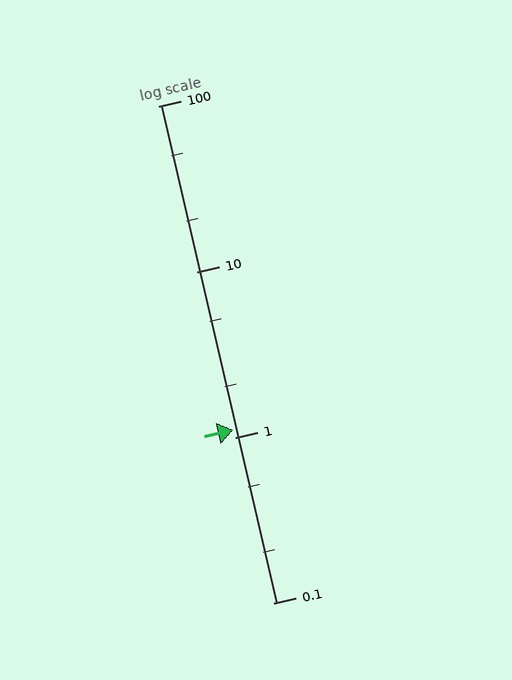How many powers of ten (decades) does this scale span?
The scale spans 3 decades, from 0.1 to 100.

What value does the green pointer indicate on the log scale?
The pointer indicates approximately 1.1.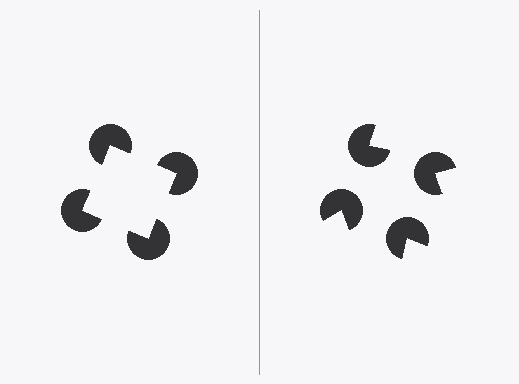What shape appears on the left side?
An illusory square.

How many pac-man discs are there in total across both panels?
8 — 4 on each side.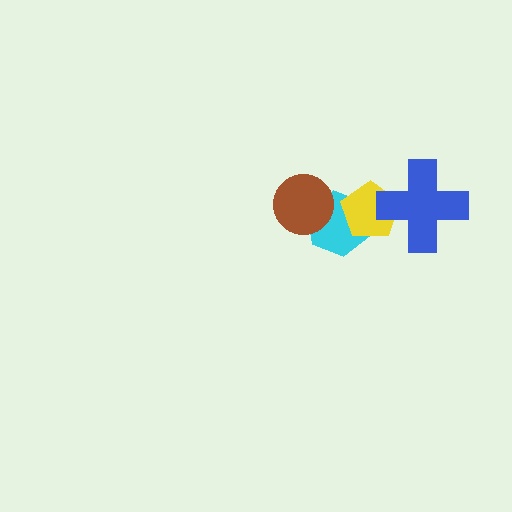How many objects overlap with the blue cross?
1 object overlaps with the blue cross.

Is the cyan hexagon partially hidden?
Yes, it is partially covered by another shape.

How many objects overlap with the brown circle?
1 object overlaps with the brown circle.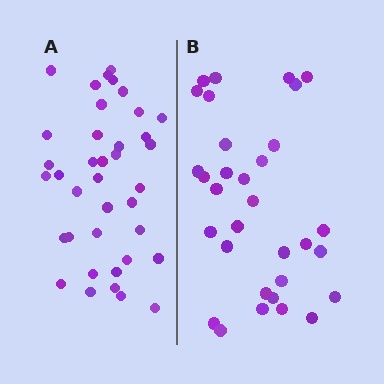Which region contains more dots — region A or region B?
Region A (the left region) has more dots.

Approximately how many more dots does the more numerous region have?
Region A has about 6 more dots than region B.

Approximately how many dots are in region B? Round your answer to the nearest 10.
About 30 dots. (The exact count is 32, which rounds to 30.)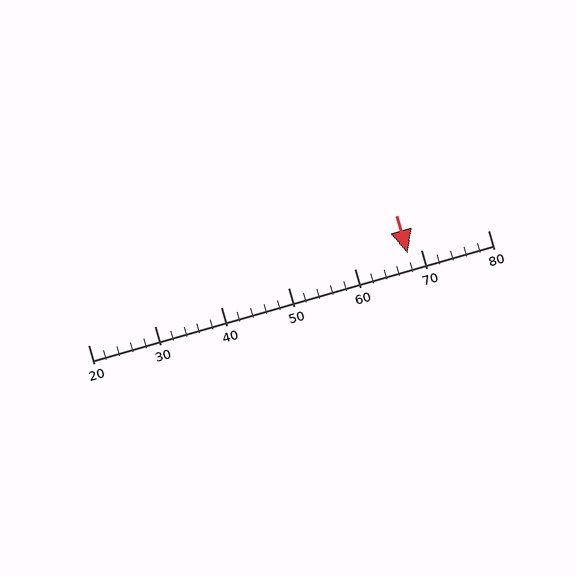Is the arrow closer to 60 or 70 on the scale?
The arrow is closer to 70.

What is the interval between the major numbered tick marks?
The major tick marks are spaced 10 units apart.